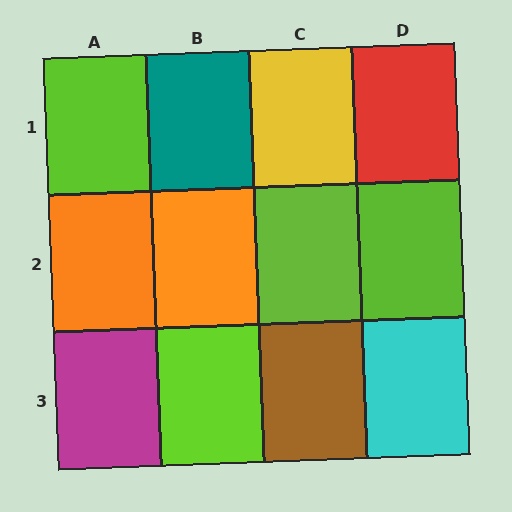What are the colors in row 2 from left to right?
Orange, orange, lime, lime.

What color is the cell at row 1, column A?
Lime.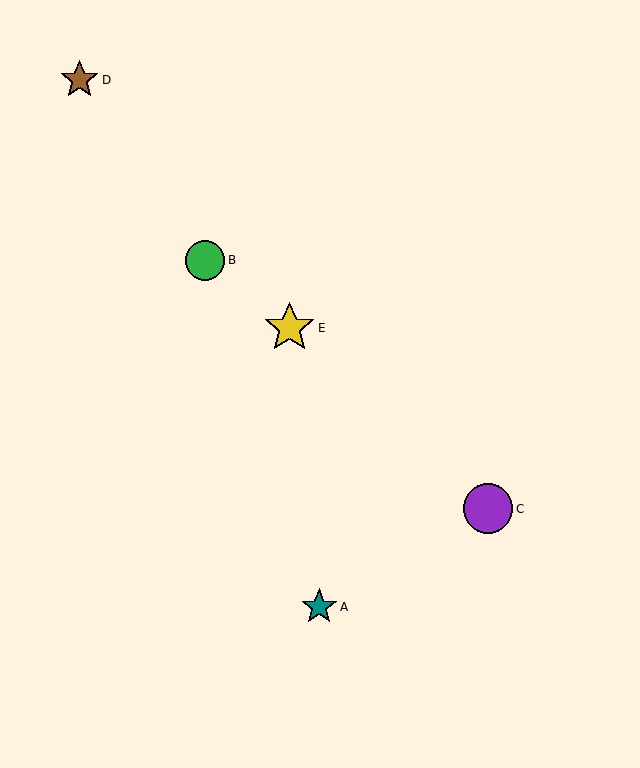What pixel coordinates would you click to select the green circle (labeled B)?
Click at (205, 260) to select the green circle B.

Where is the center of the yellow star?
The center of the yellow star is at (289, 328).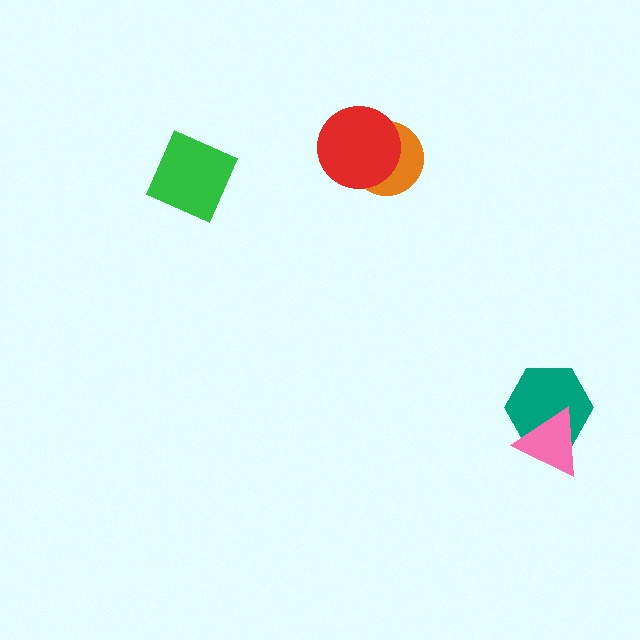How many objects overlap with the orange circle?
1 object overlaps with the orange circle.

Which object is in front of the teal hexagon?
The pink triangle is in front of the teal hexagon.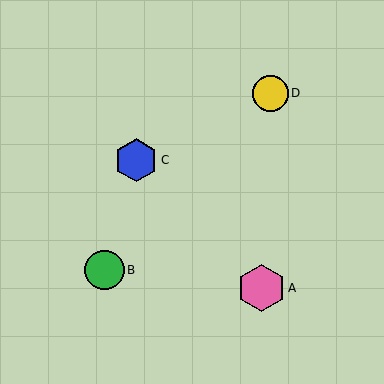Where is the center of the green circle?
The center of the green circle is at (104, 270).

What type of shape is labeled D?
Shape D is a yellow circle.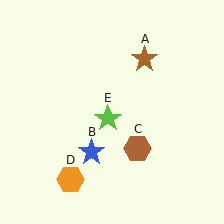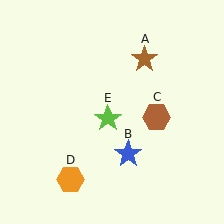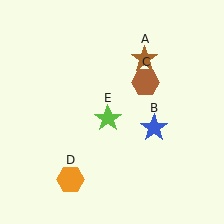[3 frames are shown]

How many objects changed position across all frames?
2 objects changed position: blue star (object B), brown hexagon (object C).